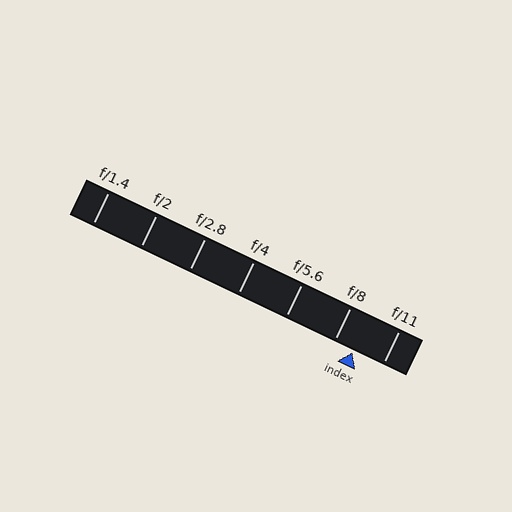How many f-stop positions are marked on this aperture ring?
There are 7 f-stop positions marked.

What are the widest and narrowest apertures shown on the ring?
The widest aperture shown is f/1.4 and the narrowest is f/11.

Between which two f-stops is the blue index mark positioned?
The index mark is between f/8 and f/11.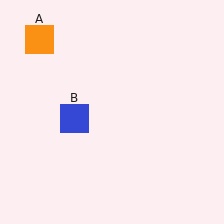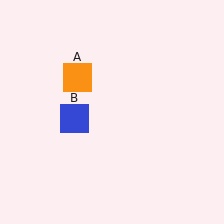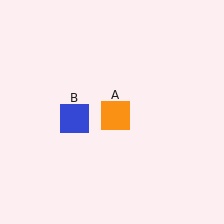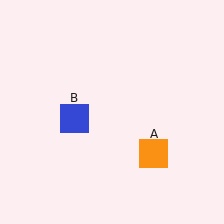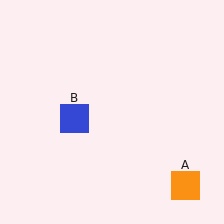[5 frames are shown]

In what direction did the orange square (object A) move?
The orange square (object A) moved down and to the right.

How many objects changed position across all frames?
1 object changed position: orange square (object A).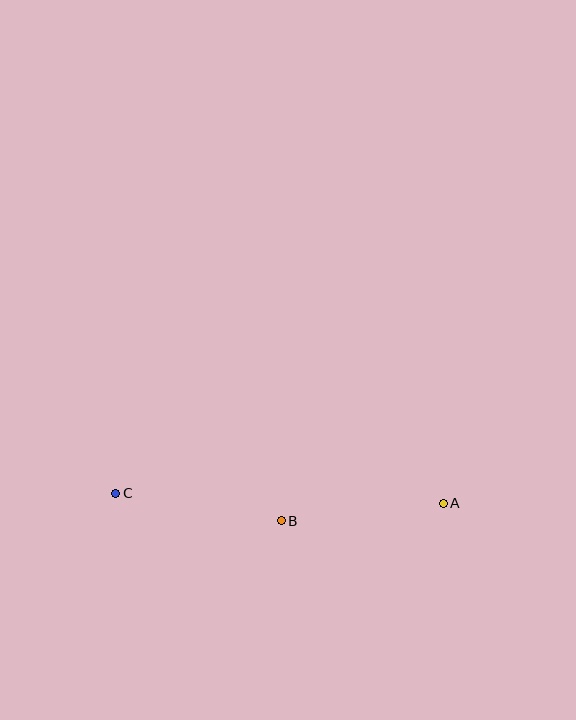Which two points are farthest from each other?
Points A and C are farthest from each other.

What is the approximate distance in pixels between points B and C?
The distance between B and C is approximately 167 pixels.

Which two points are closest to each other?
Points A and B are closest to each other.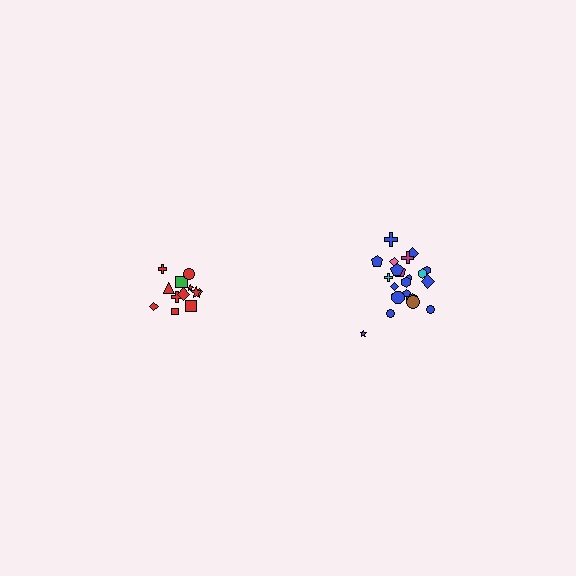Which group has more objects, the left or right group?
The right group.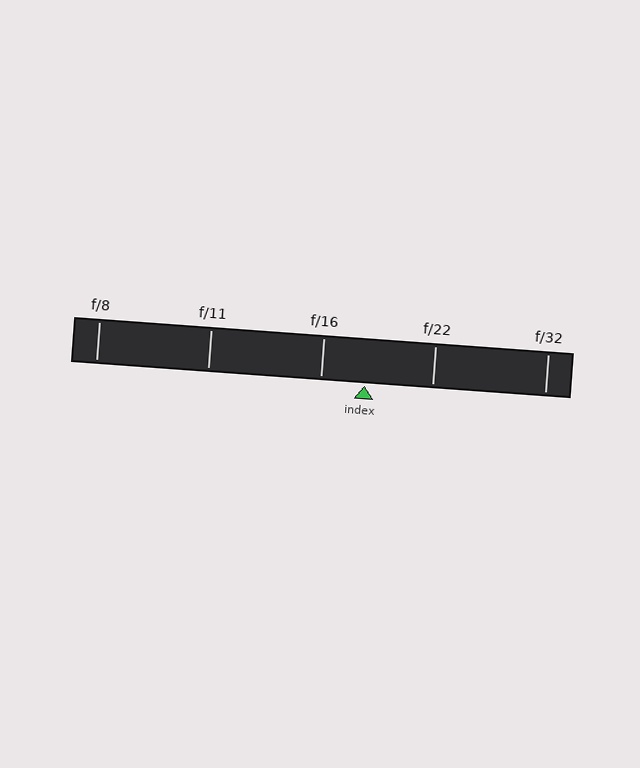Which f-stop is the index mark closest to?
The index mark is closest to f/16.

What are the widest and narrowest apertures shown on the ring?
The widest aperture shown is f/8 and the narrowest is f/32.